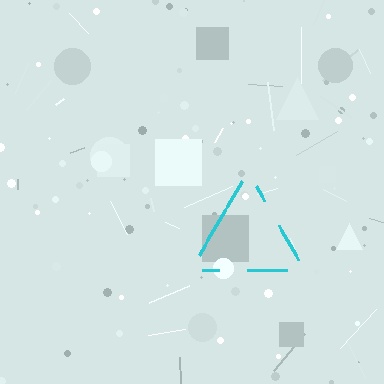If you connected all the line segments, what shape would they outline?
They would outline a triangle.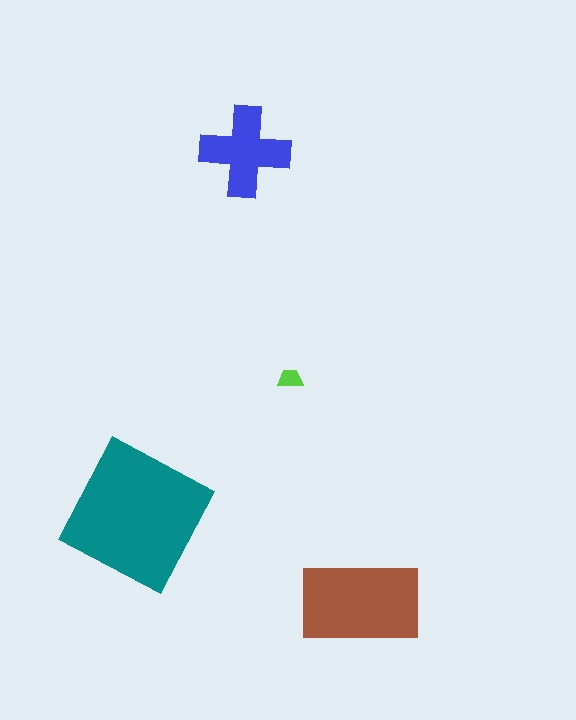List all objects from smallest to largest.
The lime trapezoid, the blue cross, the brown rectangle, the teal square.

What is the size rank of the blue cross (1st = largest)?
3rd.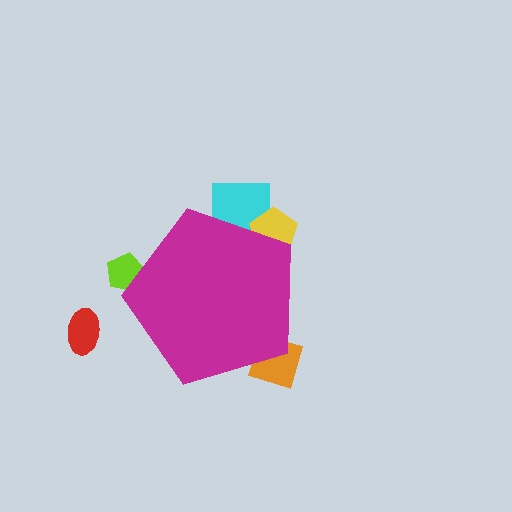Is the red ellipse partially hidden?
No, the red ellipse is fully visible.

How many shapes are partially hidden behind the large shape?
4 shapes are partially hidden.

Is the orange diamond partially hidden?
Yes, the orange diamond is partially hidden behind the magenta pentagon.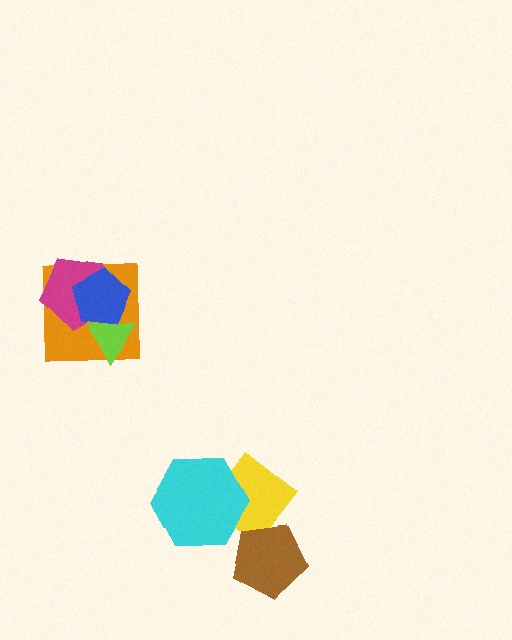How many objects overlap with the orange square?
3 objects overlap with the orange square.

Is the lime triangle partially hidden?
Yes, it is partially covered by another shape.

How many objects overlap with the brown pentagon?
1 object overlaps with the brown pentagon.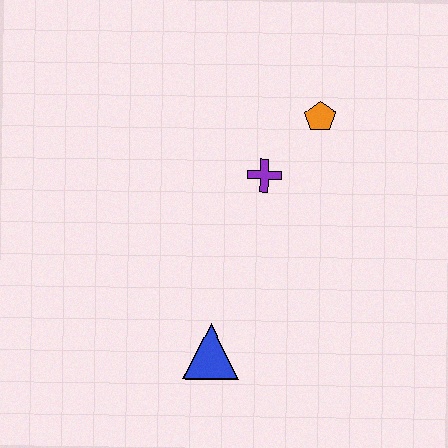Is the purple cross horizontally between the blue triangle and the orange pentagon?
Yes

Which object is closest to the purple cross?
The orange pentagon is closest to the purple cross.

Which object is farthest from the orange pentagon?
The blue triangle is farthest from the orange pentagon.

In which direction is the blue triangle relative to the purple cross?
The blue triangle is below the purple cross.